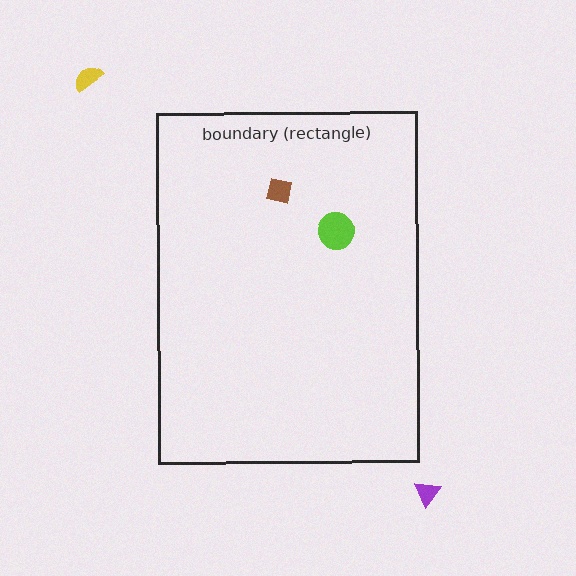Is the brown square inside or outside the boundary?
Inside.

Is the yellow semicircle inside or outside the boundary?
Outside.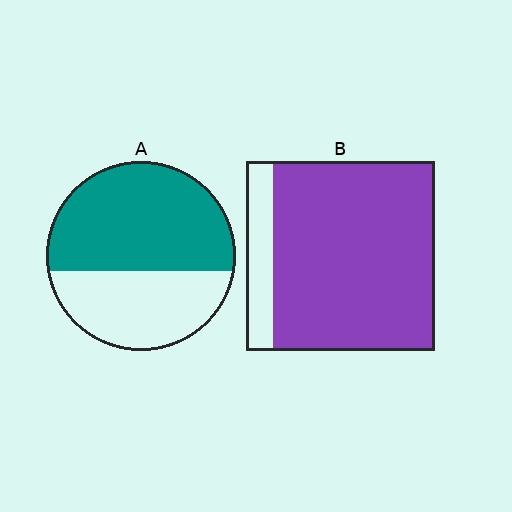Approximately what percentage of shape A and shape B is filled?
A is approximately 60% and B is approximately 85%.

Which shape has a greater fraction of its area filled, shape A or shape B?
Shape B.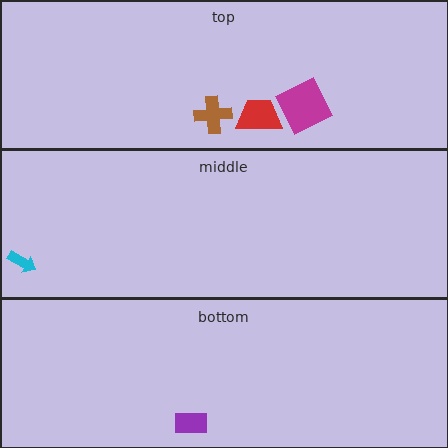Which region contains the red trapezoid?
The top region.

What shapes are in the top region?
The magenta square, the red trapezoid, the brown cross.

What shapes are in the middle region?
The cyan arrow.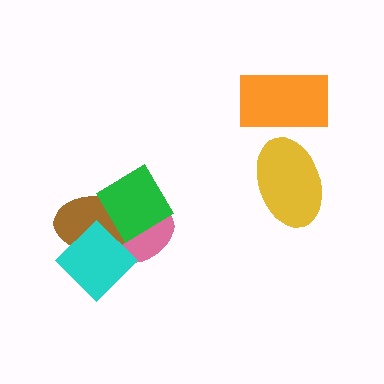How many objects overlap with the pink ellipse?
3 objects overlap with the pink ellipse.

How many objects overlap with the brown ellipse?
3 objects overlap with the brown ellipse.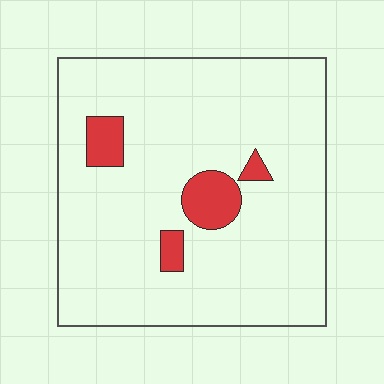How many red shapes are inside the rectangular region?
4.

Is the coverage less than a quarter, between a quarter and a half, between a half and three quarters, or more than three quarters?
Less than a quarter.